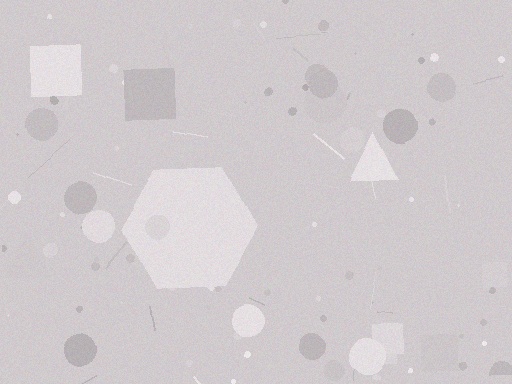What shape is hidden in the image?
A hexagon is hidden in the image.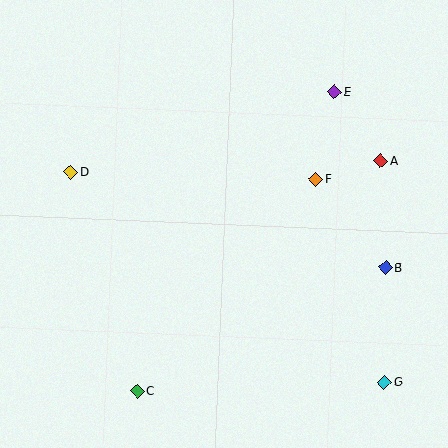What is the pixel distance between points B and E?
The distance between B and E is 183 pixels.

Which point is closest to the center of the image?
Point F at (315, 179) is closest to the center.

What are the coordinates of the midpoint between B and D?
The midpoint between B and D is at (228, 220).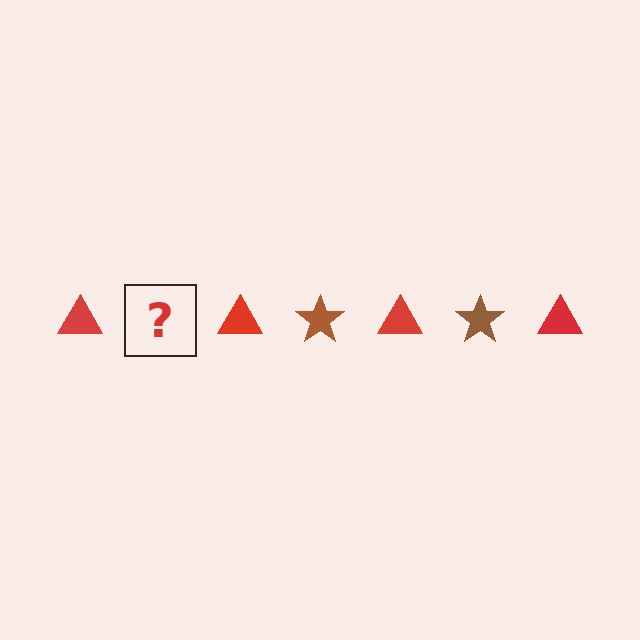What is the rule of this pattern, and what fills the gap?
The rule is that the pattern alternates between red triangle and brown star. The gap should be filled with a brown star.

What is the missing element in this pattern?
The missing element is a brown star.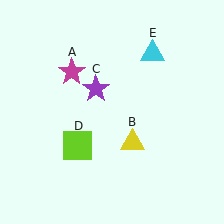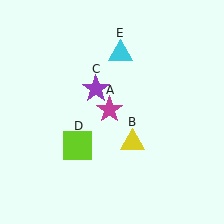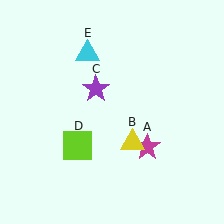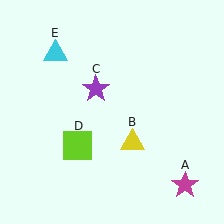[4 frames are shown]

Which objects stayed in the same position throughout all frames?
Yellow triangle (object B) and purple star (object C) and lime square (object D) remained stationary.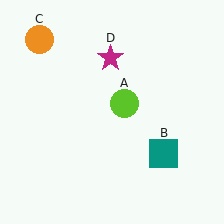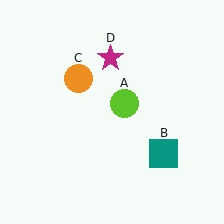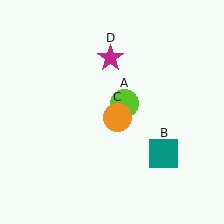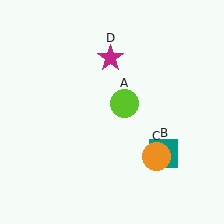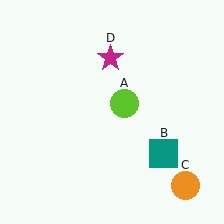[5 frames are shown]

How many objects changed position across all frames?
1 object changed position: orange circle (object C).